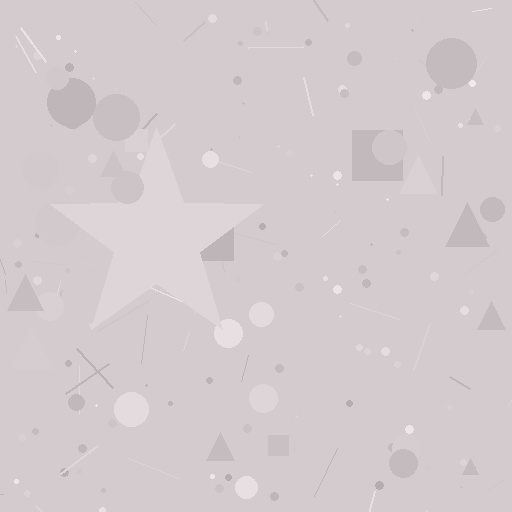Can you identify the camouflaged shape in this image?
The camouflaged shape is a star.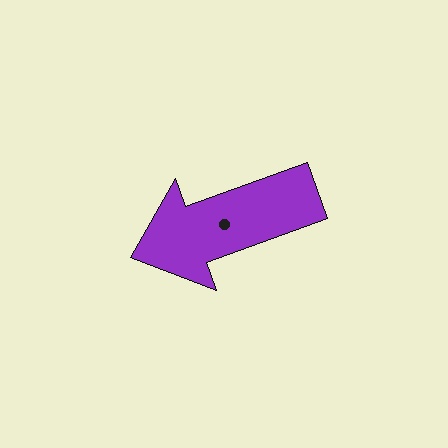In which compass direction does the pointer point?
West.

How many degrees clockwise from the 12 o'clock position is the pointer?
Approximately 250 degrees.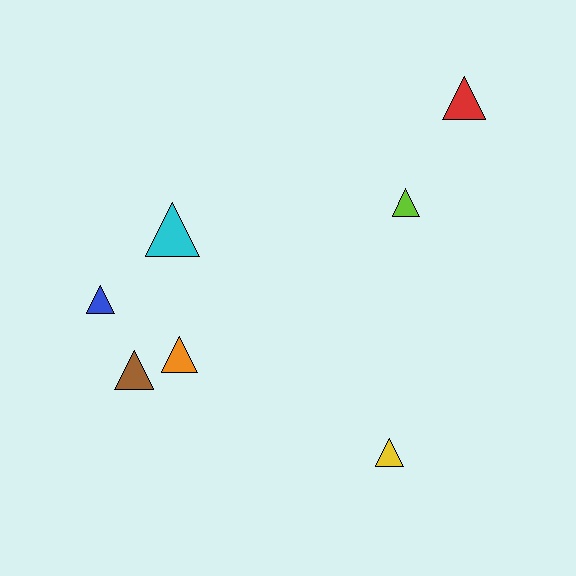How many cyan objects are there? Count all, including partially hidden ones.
There is 1 cyan object.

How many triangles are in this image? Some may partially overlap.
There are 7 triangles.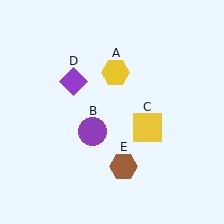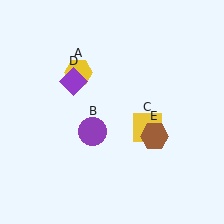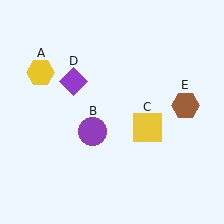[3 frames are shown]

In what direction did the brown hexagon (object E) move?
The brown hexagon (object E) moved up and to the right.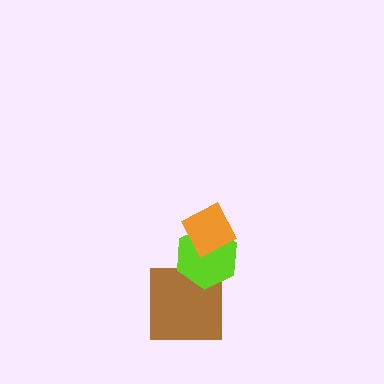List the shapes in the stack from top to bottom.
From top to bottom: the orange diamond, the lime hexagon, the brown square.